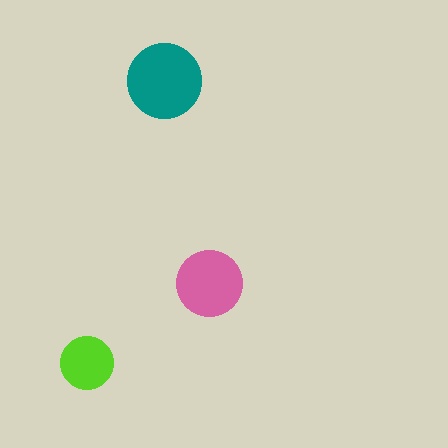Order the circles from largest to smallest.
the teal one, the pink one, the lime one.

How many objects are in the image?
There are 3 objects in the image.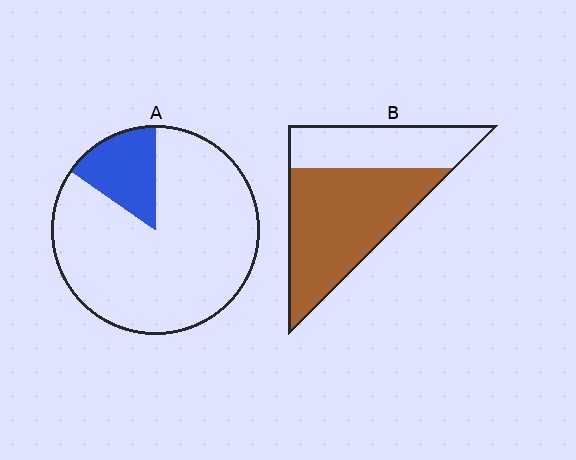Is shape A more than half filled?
No.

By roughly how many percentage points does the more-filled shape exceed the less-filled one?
By roughly 50 percentage points (B over A).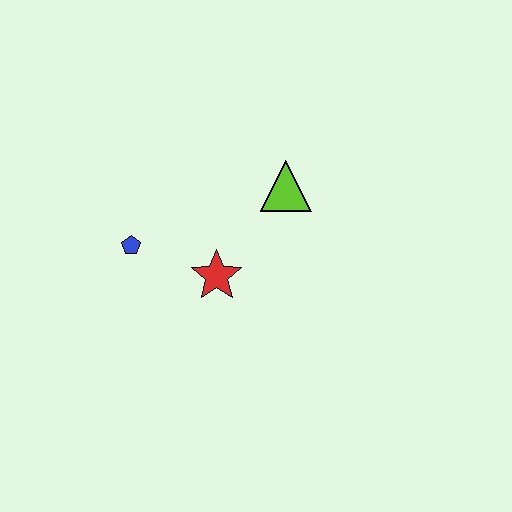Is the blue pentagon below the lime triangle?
Yes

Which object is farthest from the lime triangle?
The blue pentagon is farthest from the lime triangle.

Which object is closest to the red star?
The blue pentagon is closest to the red star.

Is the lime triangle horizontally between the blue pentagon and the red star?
No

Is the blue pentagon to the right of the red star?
No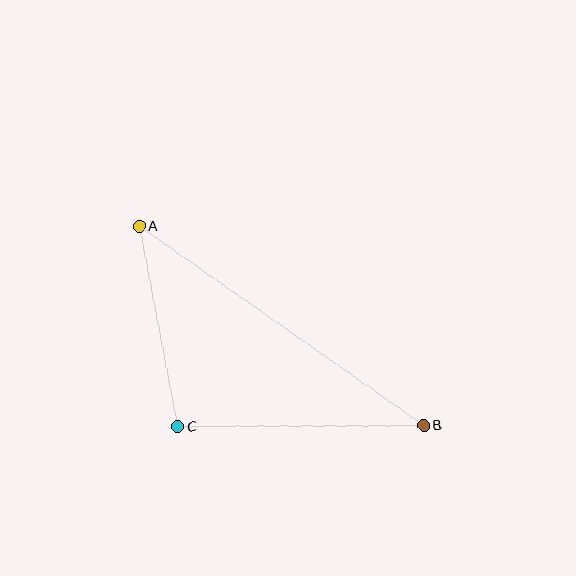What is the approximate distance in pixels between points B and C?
The distance between B and C is approximately 246 pixels.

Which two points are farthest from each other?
Points A and B are farthest from each other.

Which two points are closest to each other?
Points A and C are closest to each other.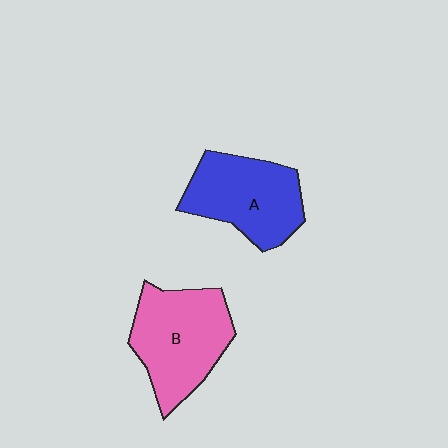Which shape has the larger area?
Shape B (pink).